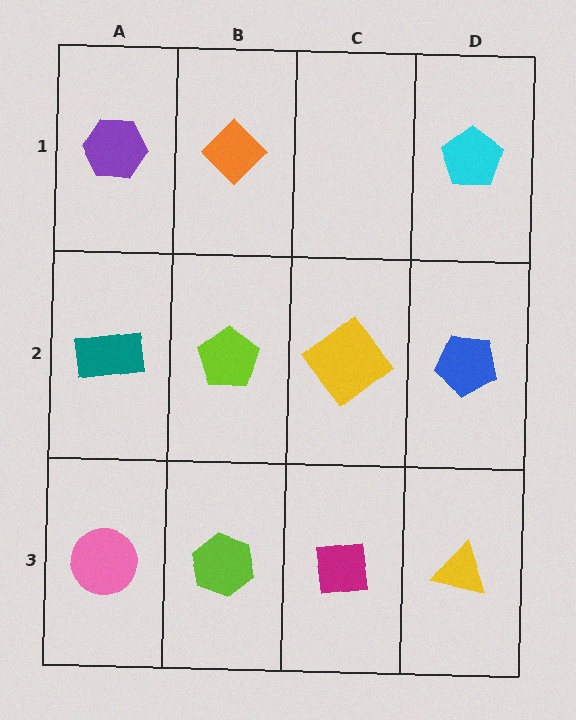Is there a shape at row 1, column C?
No, that cell is empty.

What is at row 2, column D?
A blue pentagon.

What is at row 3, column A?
A pink circle.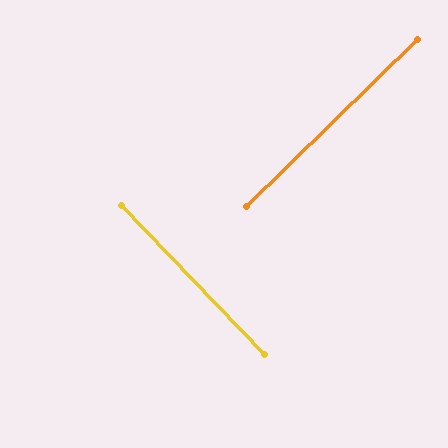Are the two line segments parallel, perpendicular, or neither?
Perpendicular — they meet at approximately 90°.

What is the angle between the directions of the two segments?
Approximately 90 degrees.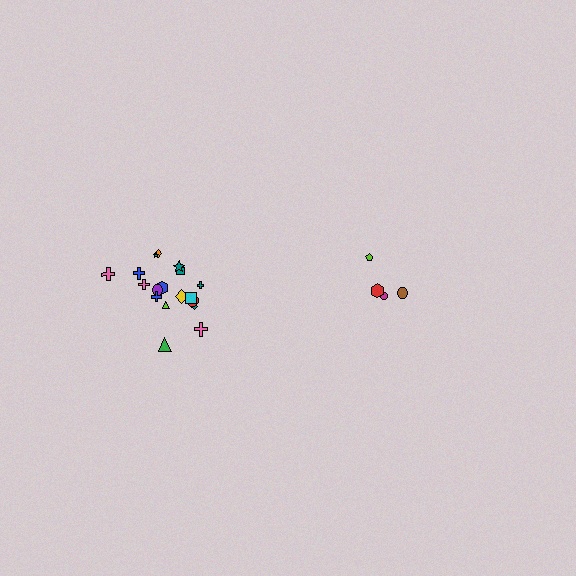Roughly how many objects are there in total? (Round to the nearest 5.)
Roughly 20 objects in total.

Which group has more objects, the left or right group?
The left group.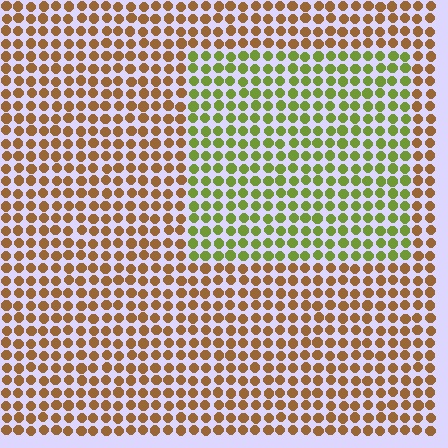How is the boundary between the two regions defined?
The boundary is defined purely by a slight shift in hue (about 55 degrees). Spacing, size, and orientation are identical on both sides.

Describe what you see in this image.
The image is filled with small brown elements in a uniform arrangement. A rectangle-shaped region is visible where the elements are tinted to a slightly different hue, forming a subtle color boundary.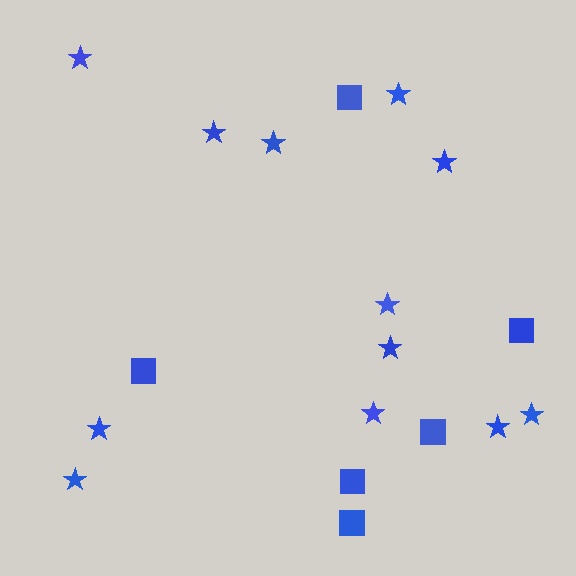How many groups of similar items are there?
There are 2 groups: one group of squares (6) and one group of stars (12).